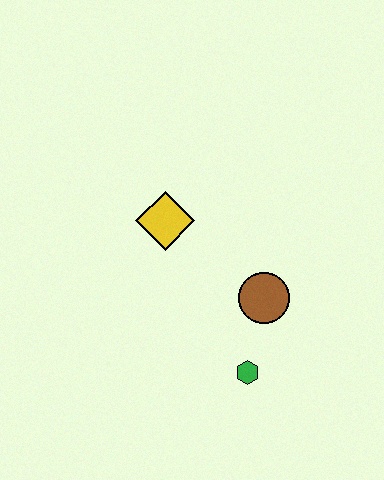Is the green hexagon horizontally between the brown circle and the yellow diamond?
Yes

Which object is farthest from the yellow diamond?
The green hexagon is farthest from the yellow diamond.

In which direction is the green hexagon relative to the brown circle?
The green hexagon is below the brown circle.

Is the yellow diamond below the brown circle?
No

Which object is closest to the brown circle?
The green hexagon is closest to the brown circle.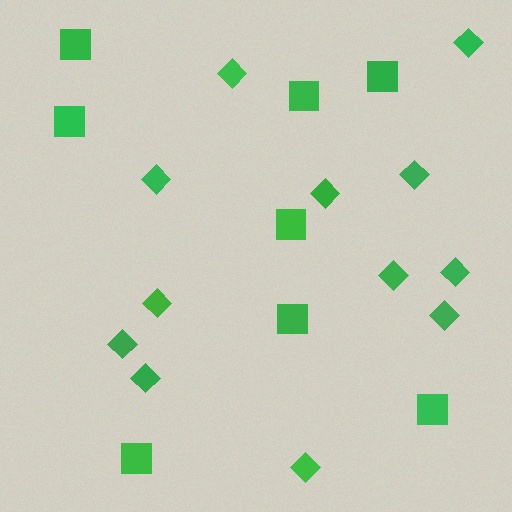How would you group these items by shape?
There are 2 groups: one group of diamonds (12) and one group of squares (8).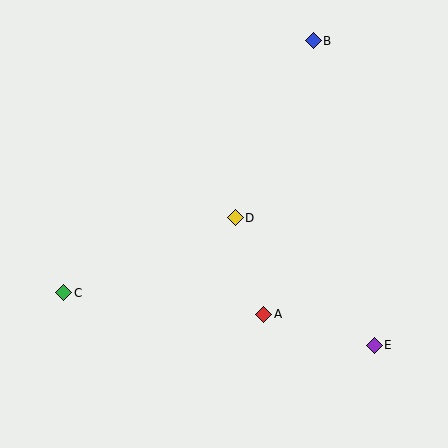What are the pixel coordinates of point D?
Point D is at (235, 218).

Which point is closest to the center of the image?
Point D at (235, 218) is closest to the center.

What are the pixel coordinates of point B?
Point B is at (313, 41).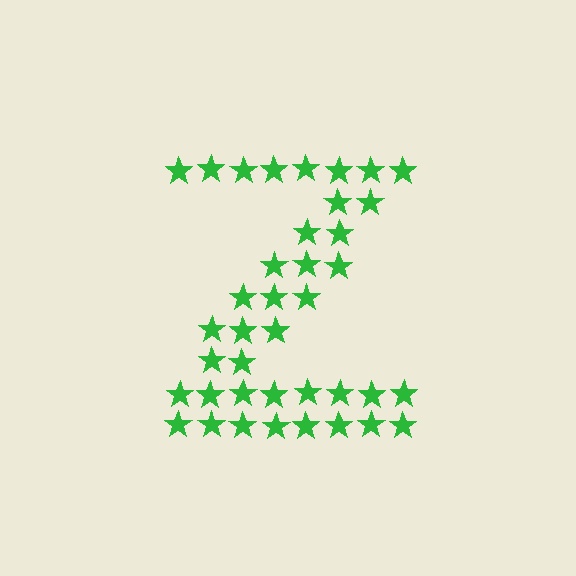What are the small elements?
The small elements are stars.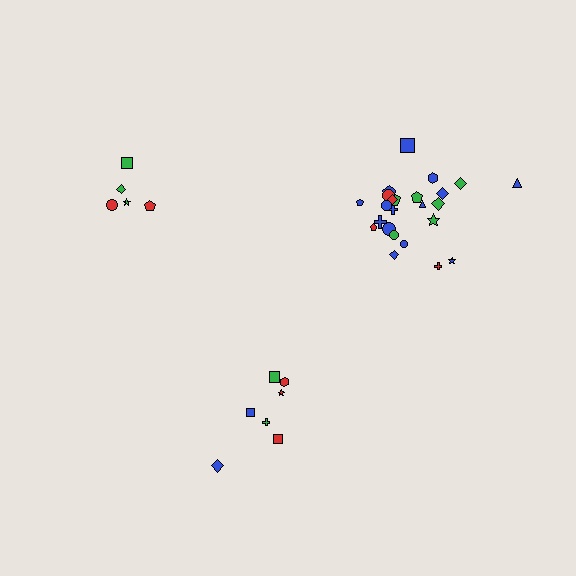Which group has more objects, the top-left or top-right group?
The top-right group.